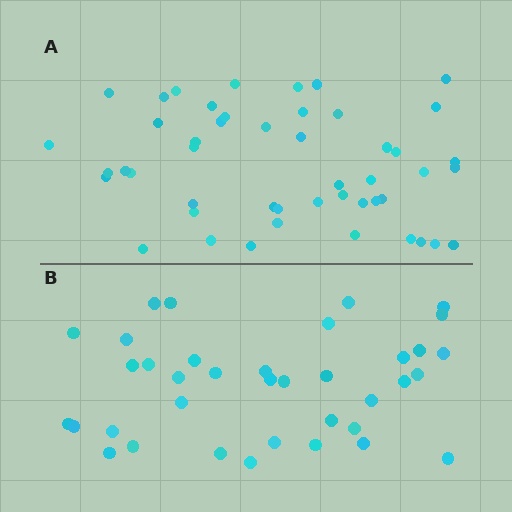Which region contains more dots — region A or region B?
Region A (the top region) has more dots.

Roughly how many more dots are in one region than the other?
Region A has roughly 12 or so more dots than region B.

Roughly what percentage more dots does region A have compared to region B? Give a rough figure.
About 30% more.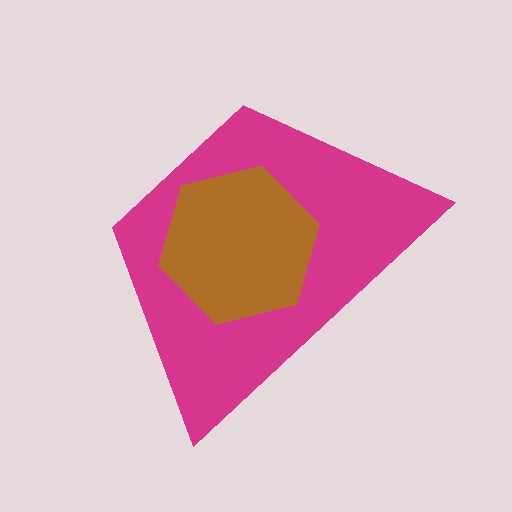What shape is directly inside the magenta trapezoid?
The brown hexagon.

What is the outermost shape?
The magenta trapezoid.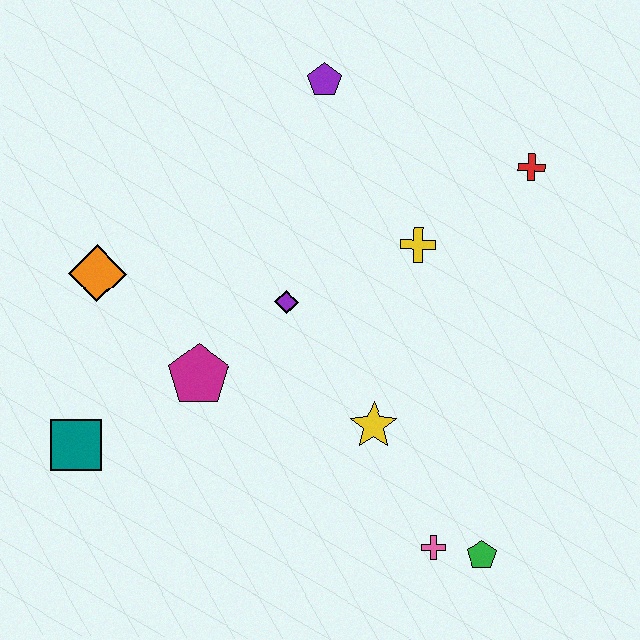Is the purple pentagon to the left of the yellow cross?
Yes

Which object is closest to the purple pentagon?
The yellow cross is closest to the purple pentagon.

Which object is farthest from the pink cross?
The purple pentagon is farthest from the pink cross.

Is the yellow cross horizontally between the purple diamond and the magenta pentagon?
No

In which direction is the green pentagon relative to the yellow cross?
The green pentagon is below the yellow cross.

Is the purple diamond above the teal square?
Yes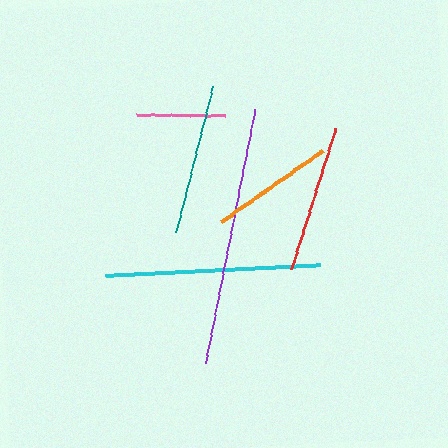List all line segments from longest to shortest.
From longest to shortest: purple, cyan, teal, red, orange, pink.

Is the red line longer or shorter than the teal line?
The teal line is longer than the red line.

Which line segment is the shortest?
The pink line is the shortest at approximately 89 pixels.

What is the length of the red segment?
The red segment is approximately 147 pixels long.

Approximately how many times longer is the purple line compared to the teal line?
The purple line is approximately 1.7 times the length of the teal line.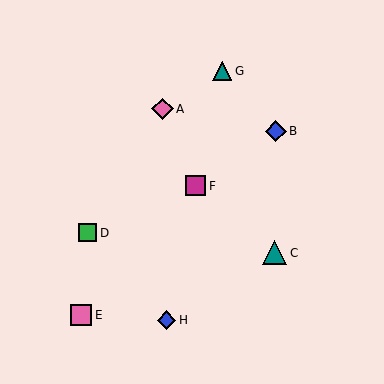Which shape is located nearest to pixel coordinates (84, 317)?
The pink square (labeled E) at (81, 315) is nearest to that location.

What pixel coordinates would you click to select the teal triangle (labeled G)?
Click at (222, 71) to select the teal triangle G.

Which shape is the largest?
The teal triangle (labeled C) is the largest.